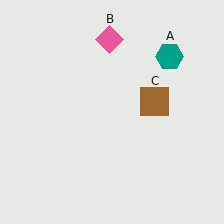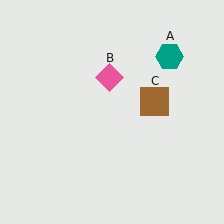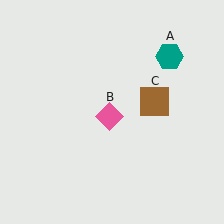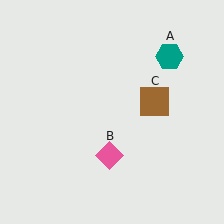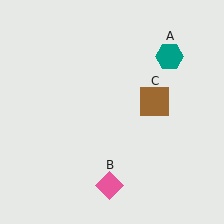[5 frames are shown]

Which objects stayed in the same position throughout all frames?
Teal hexagon (object A) and brown square (object C) remained stationary.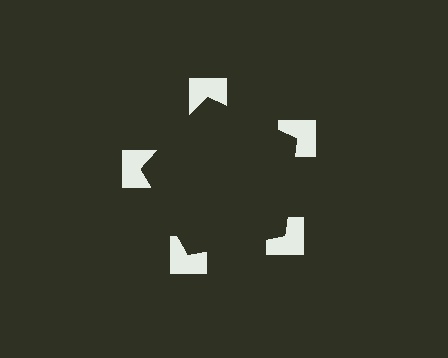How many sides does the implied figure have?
5 sides.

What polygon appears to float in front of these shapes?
An illusory pentagon — its edges are inferred from the aligned wedge cuts in the notched squares, not physically drawn.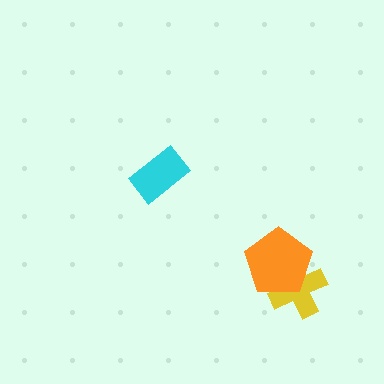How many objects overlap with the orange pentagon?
1 object overlaps with the orange pentagon.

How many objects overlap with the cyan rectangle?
0 objects overlap with the cyan rectangle.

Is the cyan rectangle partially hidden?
No, no other shape covers it.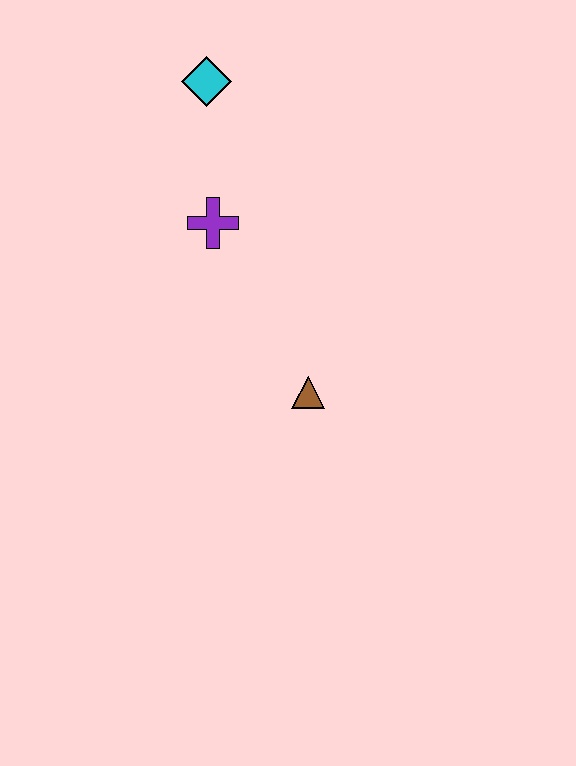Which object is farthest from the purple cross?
The brown triangle is farthest from the purple cross.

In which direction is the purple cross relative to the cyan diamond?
The purple cross is below the cyan diamond.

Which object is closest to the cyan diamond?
The purple cross is closest to the cyan diamond.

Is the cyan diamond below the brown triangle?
No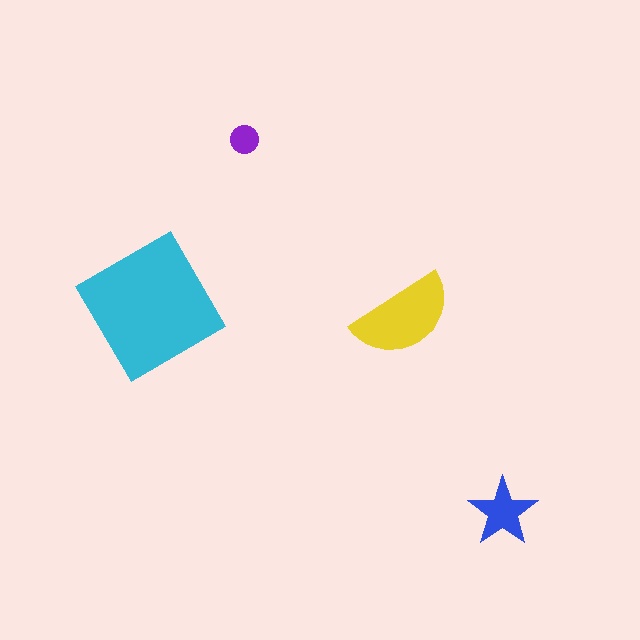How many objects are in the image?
There are 4 objects in the image.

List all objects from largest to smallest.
The cyan diamond, the yellow semicircle, the blue star, the purple circle.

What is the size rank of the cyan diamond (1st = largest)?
1st.